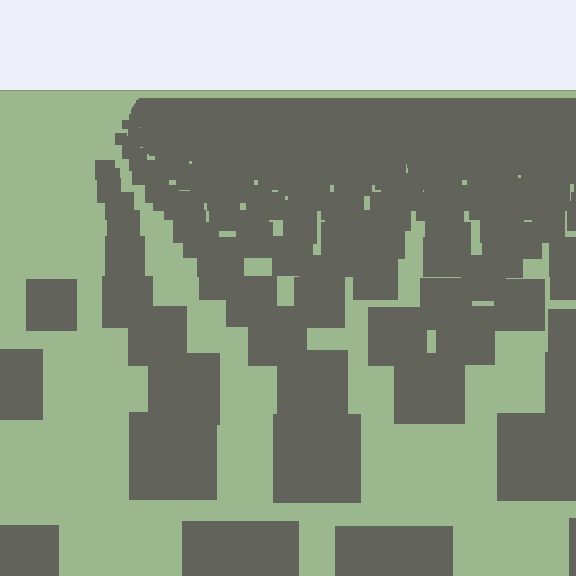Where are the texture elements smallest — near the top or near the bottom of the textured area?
Near the top.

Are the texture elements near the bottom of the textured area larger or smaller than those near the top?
Larger. Near the bottom, elements are closer to the viewer and appear at a bigger on-screen size.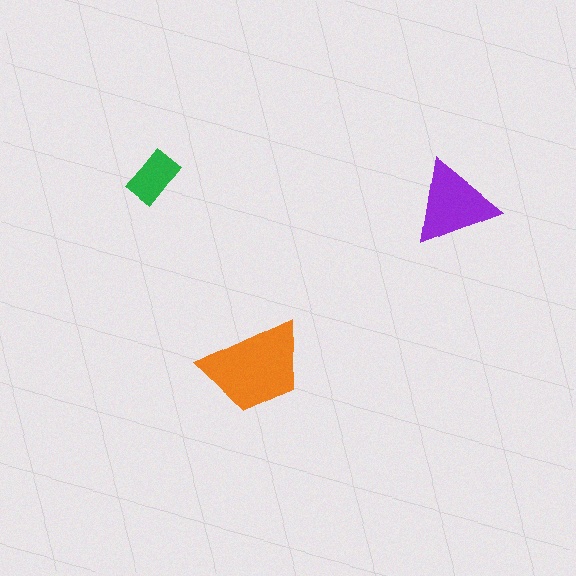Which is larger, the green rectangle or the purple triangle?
The purple triangle.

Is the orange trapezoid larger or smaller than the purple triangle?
Larger.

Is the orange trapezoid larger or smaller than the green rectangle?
Larger.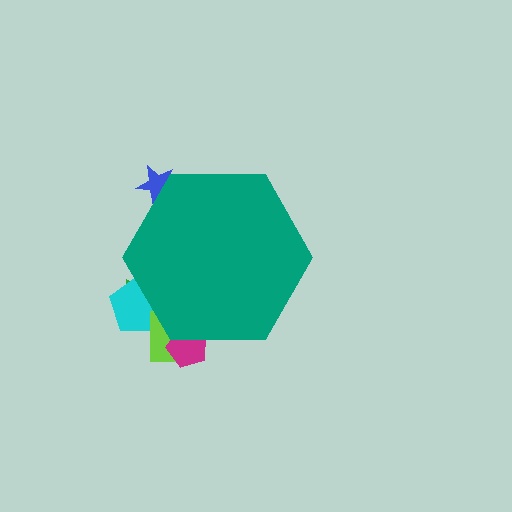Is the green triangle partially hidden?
Yes, the green triangle is partially hidden behind the teal hexagon.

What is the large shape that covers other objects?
A teal hexagon.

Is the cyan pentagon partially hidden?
Yes, the cyan pentagon is partially hidden behind the teal hexagon.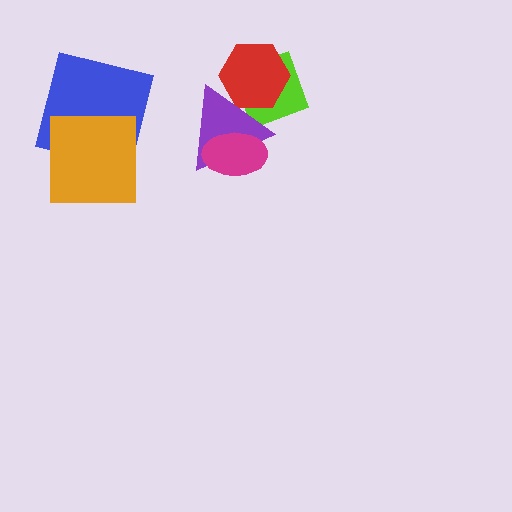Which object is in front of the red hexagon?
The purple triangle is in front of the red hexagon.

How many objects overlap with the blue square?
1 object overlaps with the blue square.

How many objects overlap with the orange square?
1 object overlaps with the orange square.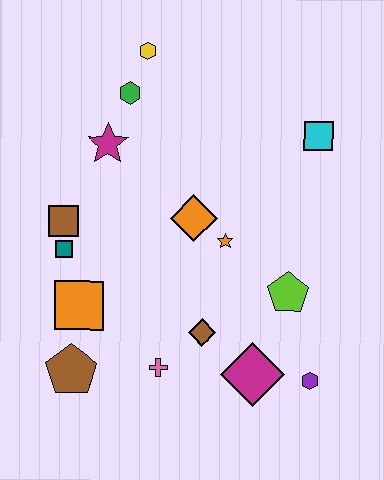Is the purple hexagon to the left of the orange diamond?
No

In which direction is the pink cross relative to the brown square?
The pink cross is below the brown square.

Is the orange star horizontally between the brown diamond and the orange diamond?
No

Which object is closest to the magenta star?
The green hexagon is closest to the magenta star.